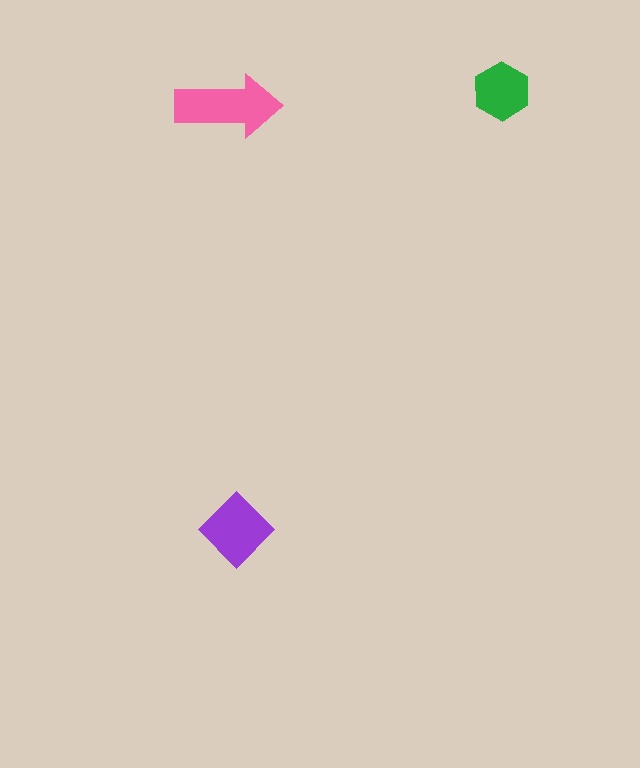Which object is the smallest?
The green hexagon.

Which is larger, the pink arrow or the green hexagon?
The pink arrow.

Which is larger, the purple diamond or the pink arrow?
The pink arrow.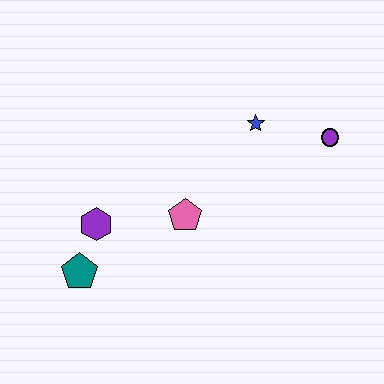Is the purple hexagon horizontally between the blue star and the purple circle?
No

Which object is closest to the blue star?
The purple circle is closest to the blue star.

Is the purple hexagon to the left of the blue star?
Yes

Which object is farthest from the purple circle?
The teal pentagon is farthest from the purple circle.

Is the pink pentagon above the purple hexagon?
Yes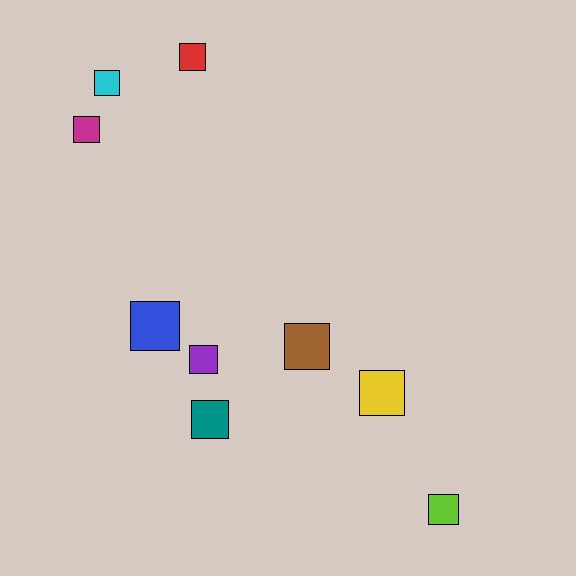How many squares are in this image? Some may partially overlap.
There are 9 squares.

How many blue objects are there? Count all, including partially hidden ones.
There is 1 blue object.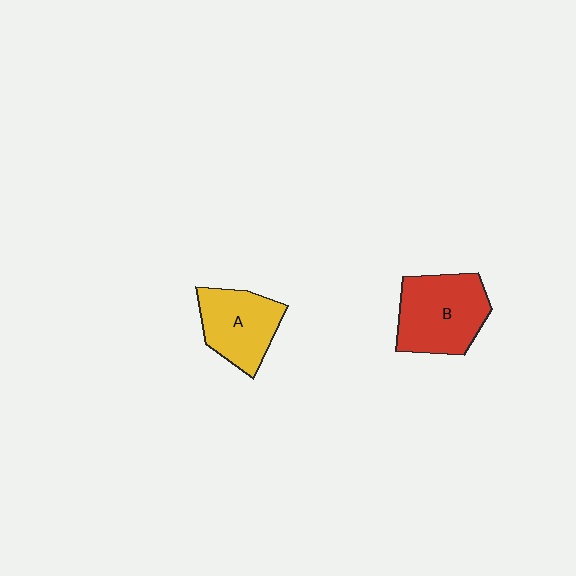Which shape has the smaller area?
Shape A (yellow).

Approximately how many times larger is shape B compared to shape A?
Approximately 1.2 times.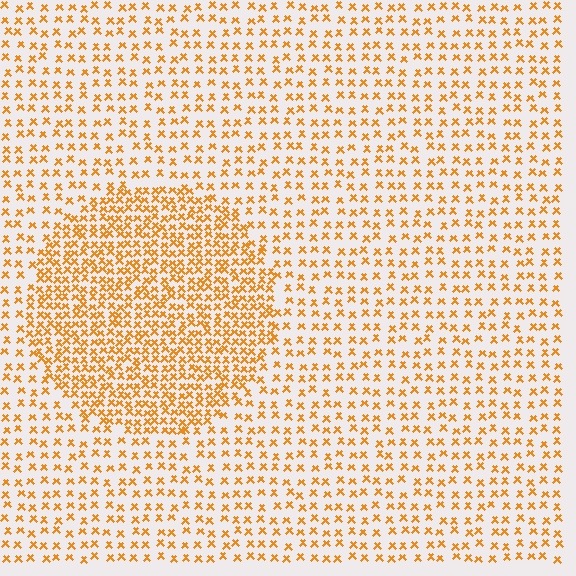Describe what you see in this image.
The image contains small orange elements arranged at two different densities. A circle-shaped region is visible where the elements are more densely packed than the surrounding area.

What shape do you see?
I see a circle.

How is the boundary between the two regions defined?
The boundary is defined by a change in element density (approximately 2.1x ratio). All elements are the same color, size, and shape.